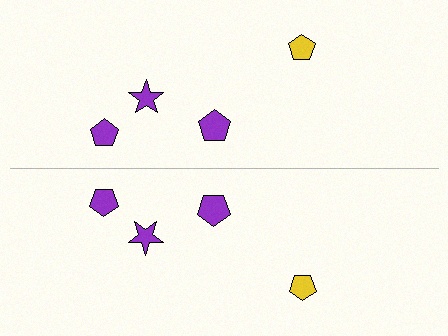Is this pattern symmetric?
Yes, this pattern has bilateral (reflection) symmetry.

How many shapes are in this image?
There are 8 shapes in this image.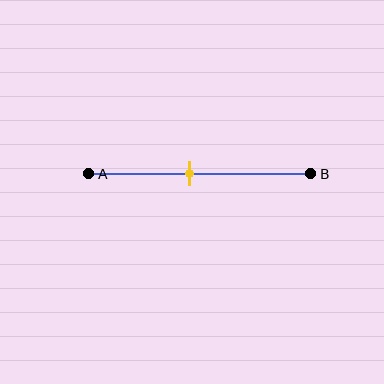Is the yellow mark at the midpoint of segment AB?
No, the mark is at about 45% from A, not at the 50% midpoint.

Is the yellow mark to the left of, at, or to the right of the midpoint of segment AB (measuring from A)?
The yellow mark is to the left of the midpoint of segment AB.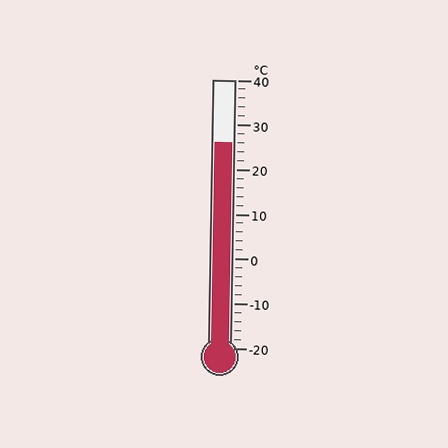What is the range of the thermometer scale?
The thermometer scale ranges from -20°C to 40°C.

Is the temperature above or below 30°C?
The temperature is below 30°C.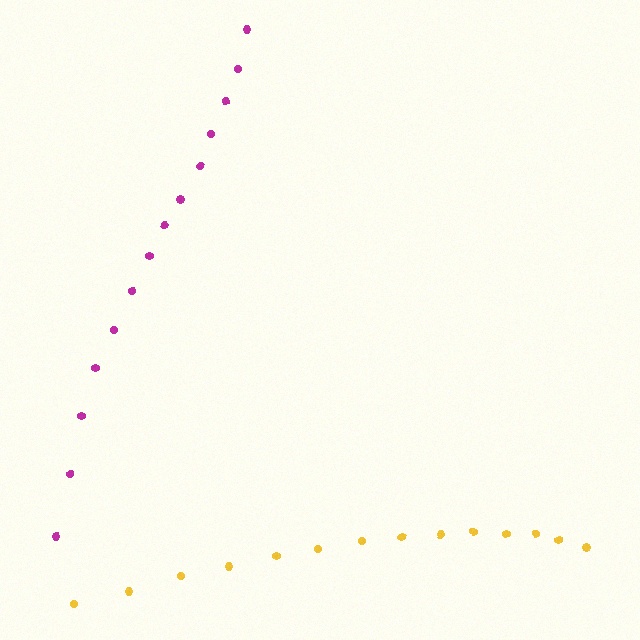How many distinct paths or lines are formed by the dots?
There are 2 distinct paths.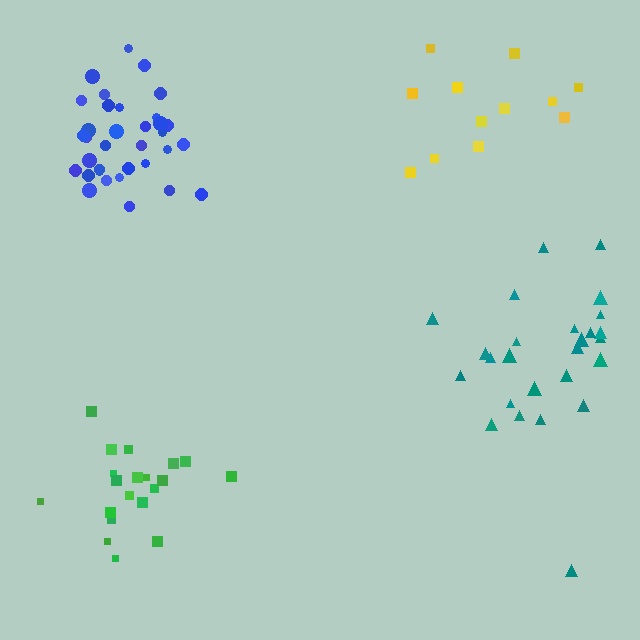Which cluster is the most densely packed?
Blue.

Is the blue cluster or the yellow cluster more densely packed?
Blue.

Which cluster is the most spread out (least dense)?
Teal.